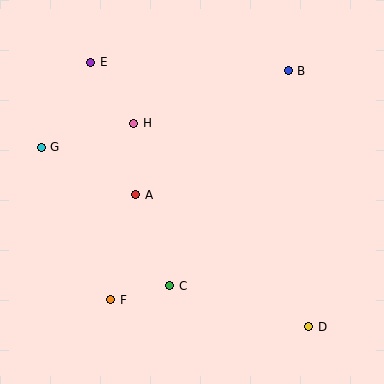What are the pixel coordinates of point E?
Point E is at (91, 62).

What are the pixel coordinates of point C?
Point C is at (170, 286).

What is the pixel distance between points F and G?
The distance between F and G is 168 pixels.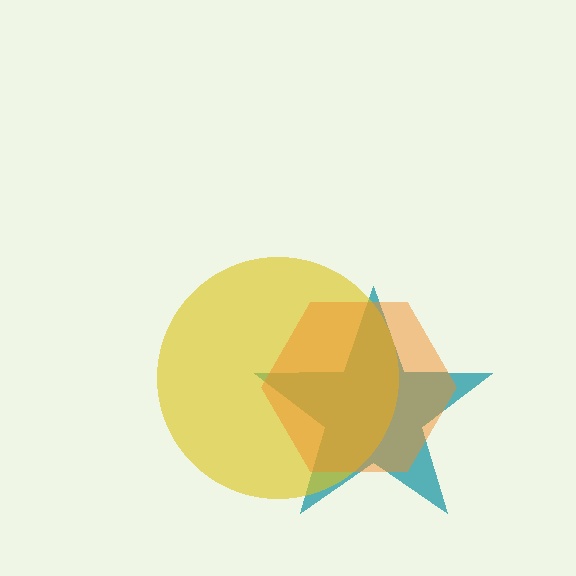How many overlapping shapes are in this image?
There are 3 overlapping shapes in the image.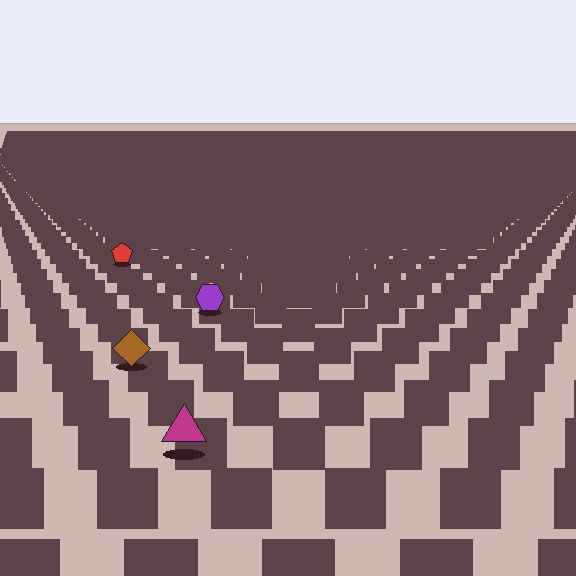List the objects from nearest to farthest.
From nearest to farthest: the magenta triangle, the brown diamond, the purple hexagon, the red pentagon.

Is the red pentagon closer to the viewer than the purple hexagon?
No. The purple hexagon is closer — you can tell from the texture gradient: the ground texture is coarser near it.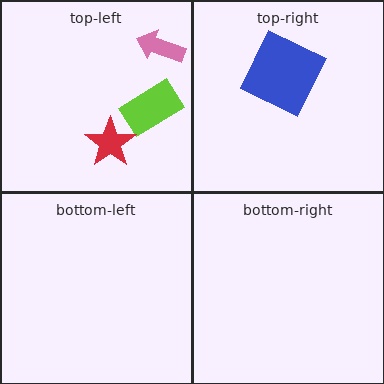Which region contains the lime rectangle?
The top-left region.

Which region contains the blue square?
The top-right region.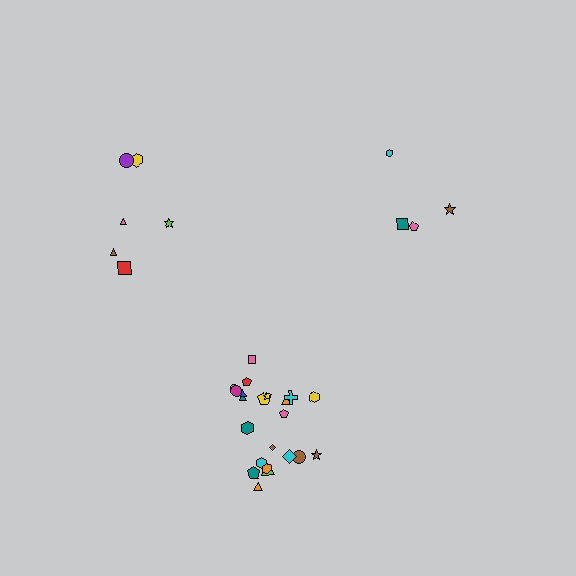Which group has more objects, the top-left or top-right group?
The top-left group.